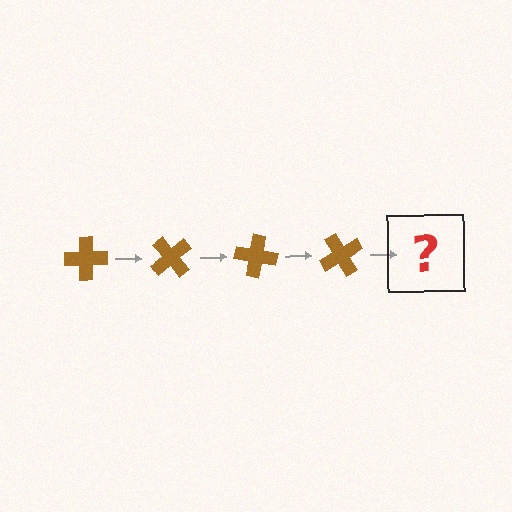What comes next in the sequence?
The next element should be a brown cross rotated 200 degrees.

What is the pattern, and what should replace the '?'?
The pattern is that the cross rotates 50 degrees each step. The '?' should be a brown cross rotated 200 degrees.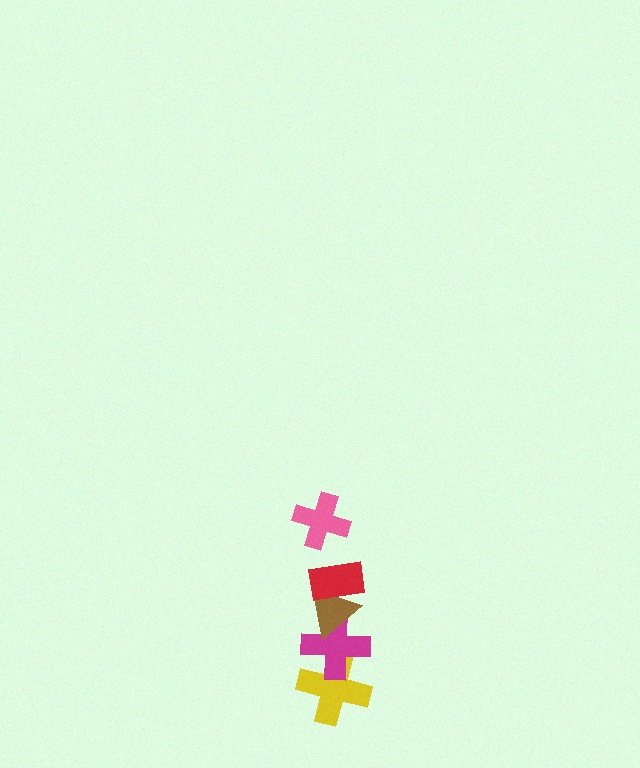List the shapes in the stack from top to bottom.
From top to bottom: the pink cross, the red rectangle, the brown triangle, the magenta cross, the yellow cross.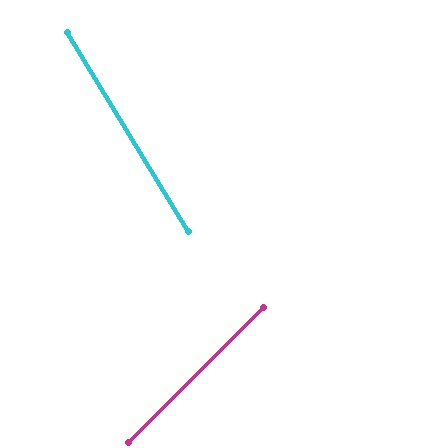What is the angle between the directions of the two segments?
Approximately 77 degrees.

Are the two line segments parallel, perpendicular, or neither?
Neither parallel nor perpendicular — they differ by about 77°.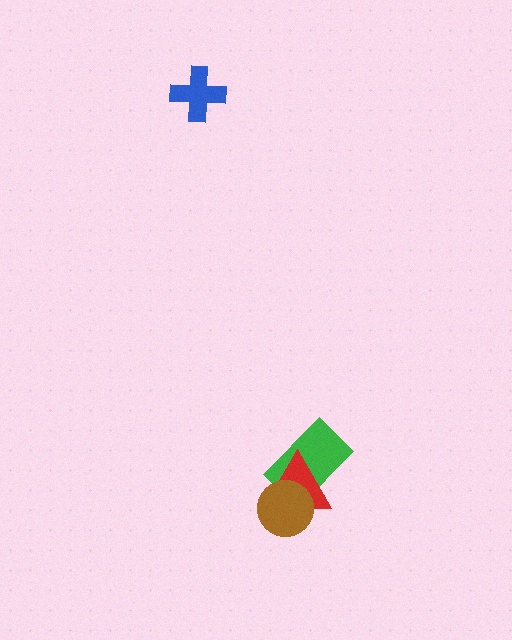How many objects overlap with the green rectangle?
2 objects overlap with the green rectangle.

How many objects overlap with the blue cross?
0 objects overlap with the blue cross.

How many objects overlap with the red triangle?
2 objects overlap with the red triangle.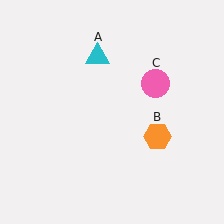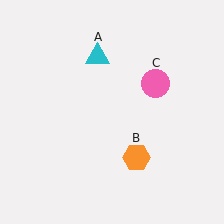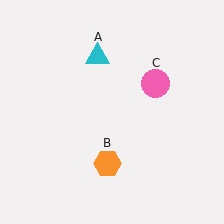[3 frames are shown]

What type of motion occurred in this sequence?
The orange hexagon (object B) rotated clockwise around the center of the scene.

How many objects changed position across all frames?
1 object changed position: orange hexagon (object B).